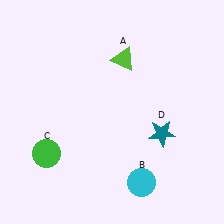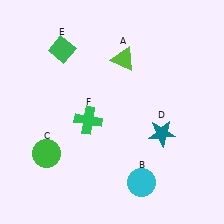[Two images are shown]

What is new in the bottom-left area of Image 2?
A green cross (F) was added in the bottom-left area of Image 2.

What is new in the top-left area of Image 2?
A green diamond (E) was added in the top-left area of Image 2.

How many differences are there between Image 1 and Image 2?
There are 2 differences between the two images.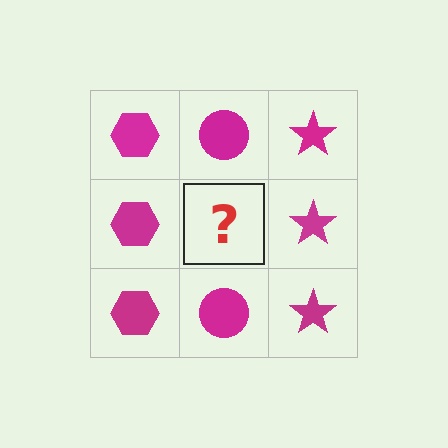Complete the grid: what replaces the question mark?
The question mark should be replaced with a magenta circle.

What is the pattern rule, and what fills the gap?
The rule is that each column has a consistent shape. The gap should be filled with a magenta circle.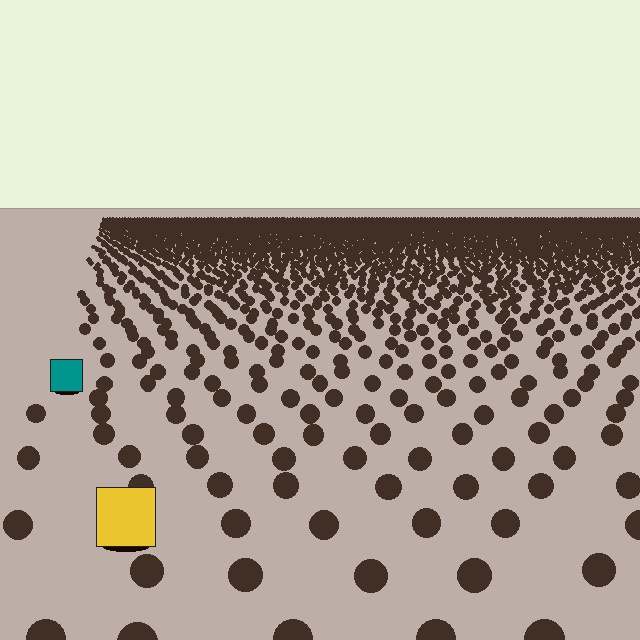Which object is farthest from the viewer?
The teal square is farthest from the viewer. It appears smaller and the ground texture around it is denser.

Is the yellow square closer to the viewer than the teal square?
Yes. The yellow square is closer — you can tell from the texture gradient: the ground texture is coarser near it.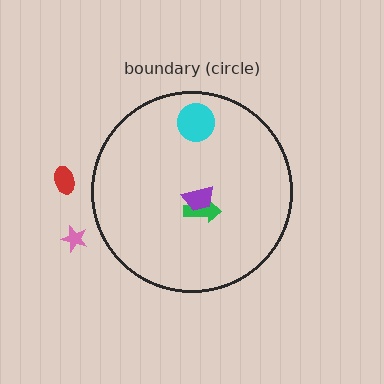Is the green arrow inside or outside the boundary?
Inside.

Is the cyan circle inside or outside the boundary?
Inside.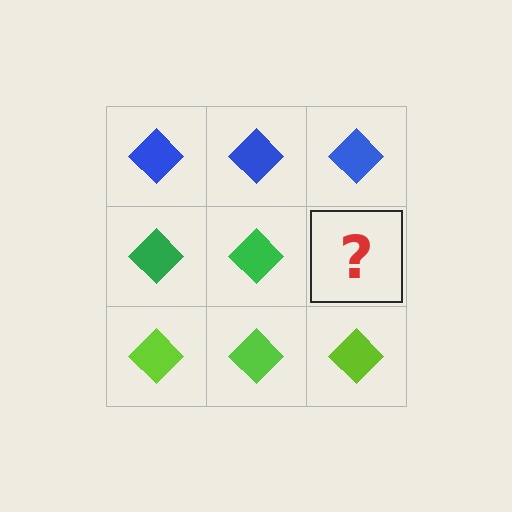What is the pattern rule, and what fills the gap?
The rule is that each row has a consistent color. The gap should be filled with a green diamond.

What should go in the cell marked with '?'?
The missing cell should contain a green diamond.